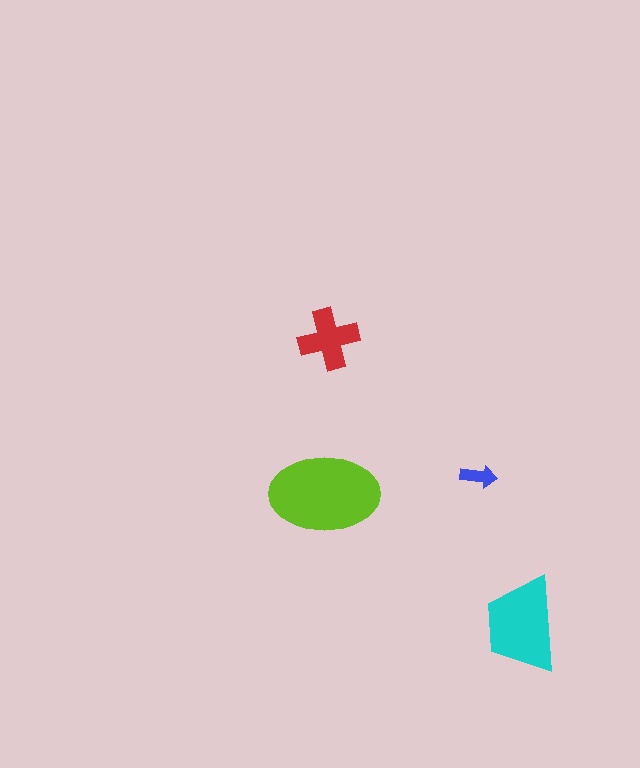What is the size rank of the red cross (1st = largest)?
3rd.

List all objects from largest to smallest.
The lime ellipse, the cyan trapezoid, the red cross, the blue arrow.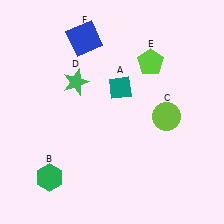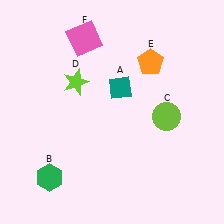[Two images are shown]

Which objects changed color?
D changed from green to lime. E changed from lime to orange. F changed from blue to pink.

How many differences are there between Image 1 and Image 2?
There are 3 differences between the two images.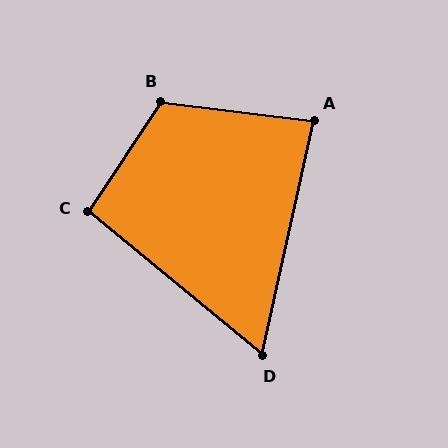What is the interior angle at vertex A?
Approximately 85 degrees (acute).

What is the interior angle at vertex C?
Approximately 95 degrees (obtuse).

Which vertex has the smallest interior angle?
D, at approximately 63 degrees.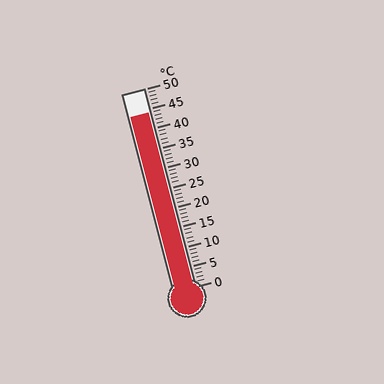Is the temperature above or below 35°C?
The temperature is above 35°C.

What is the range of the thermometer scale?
The thermometer scale ranges from 0°C to 50°C.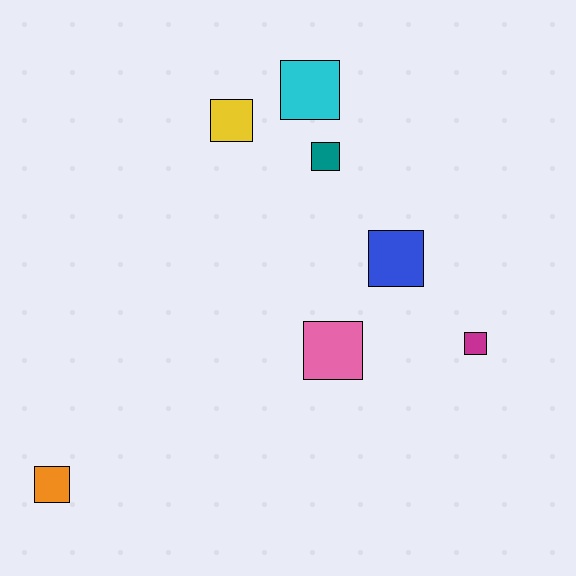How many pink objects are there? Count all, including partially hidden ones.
There is 1 pink object.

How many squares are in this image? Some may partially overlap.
There are 7 squares.